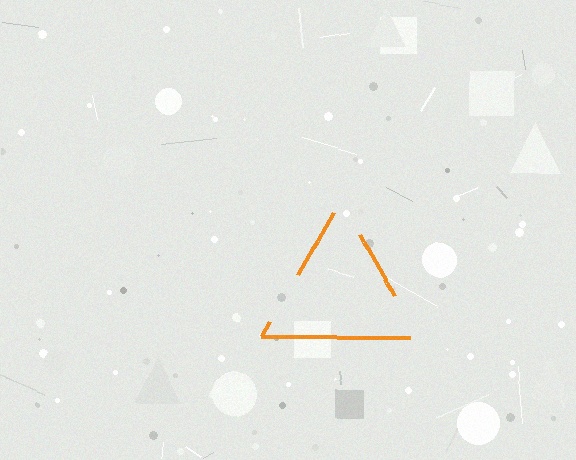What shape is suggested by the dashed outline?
The dashed outline suggests a triangle.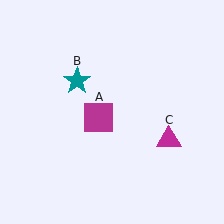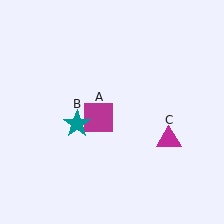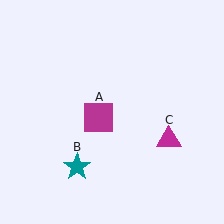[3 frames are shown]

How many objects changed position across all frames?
1 object changed position: teal star (object B).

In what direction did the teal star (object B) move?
The teal star (object B) moved down.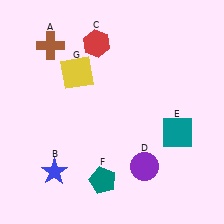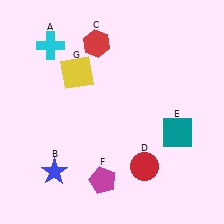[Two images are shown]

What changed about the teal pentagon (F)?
In Image 1, F is teal. In Image 2, it changed to magenta.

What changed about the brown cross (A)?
In Image 1, A is brown. In Image 2, it changed to cyan.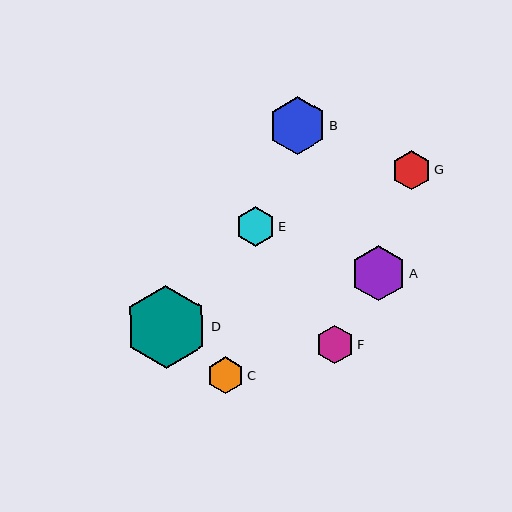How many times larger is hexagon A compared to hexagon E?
Hexagon A is approximately 1.4 times the size of hexagon E.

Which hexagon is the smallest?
Hexagon C is the smallest with a size of approximately 37 pixels.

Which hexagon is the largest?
Hexagon D is the largest with a size of approximately 83 pixels.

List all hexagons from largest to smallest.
From largest to smallest: D, B, A, E, G, F, C.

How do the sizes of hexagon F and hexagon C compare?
Hexagon F and hexagon C are approximately the same size.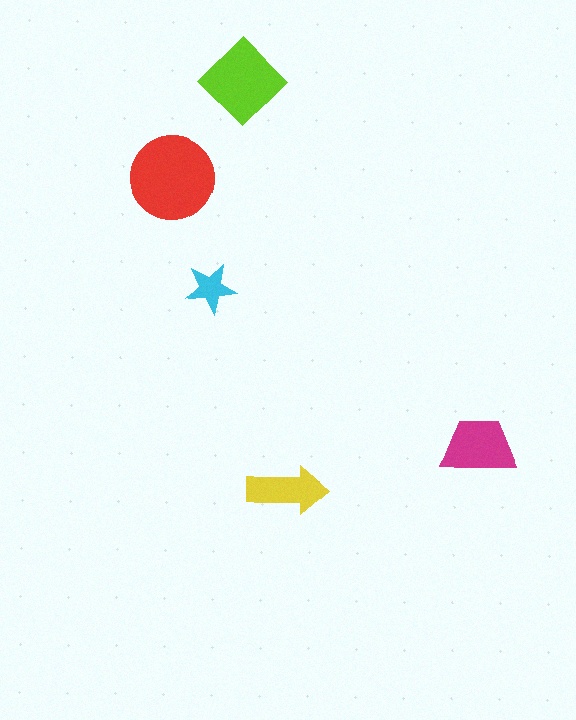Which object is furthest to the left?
The red circle is leftmost.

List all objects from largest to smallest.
The red circle, the lime diamond, the magenta trapezoid, the yellow arrow, the cyan star.